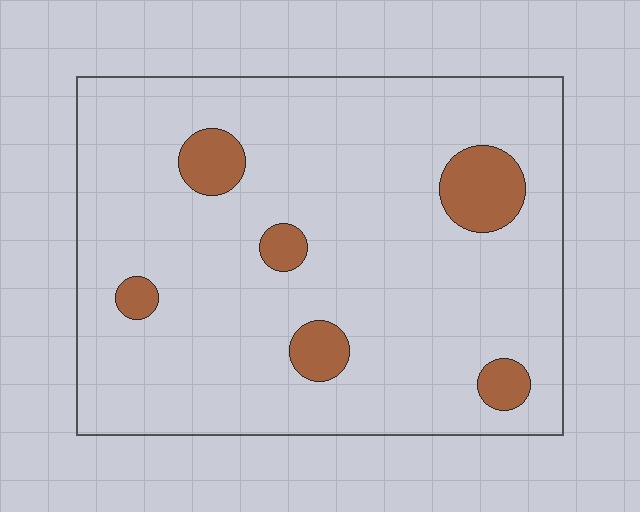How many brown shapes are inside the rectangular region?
6.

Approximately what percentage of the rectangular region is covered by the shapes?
Approximately 10%.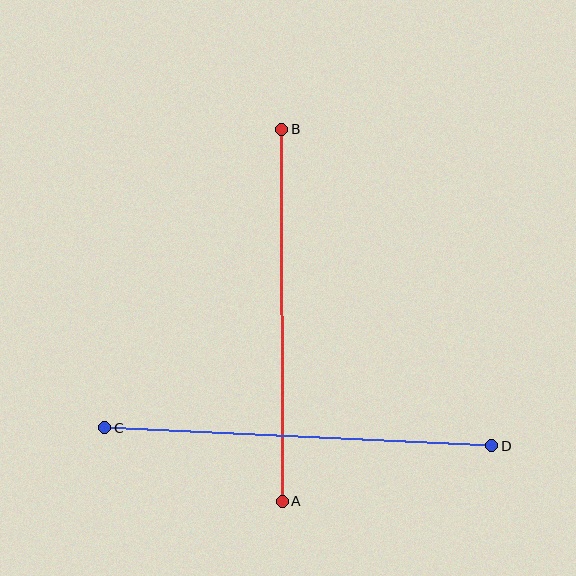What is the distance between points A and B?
The distance is approximately 372 pixels.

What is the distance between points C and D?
The distance is approximately 387 pixels.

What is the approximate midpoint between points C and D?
The midpoint is at approximately (298, 437) pixels.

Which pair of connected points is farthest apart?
Points C and D are farthest apart.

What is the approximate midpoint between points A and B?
The midpoint is at approximately (282, 315) pixels.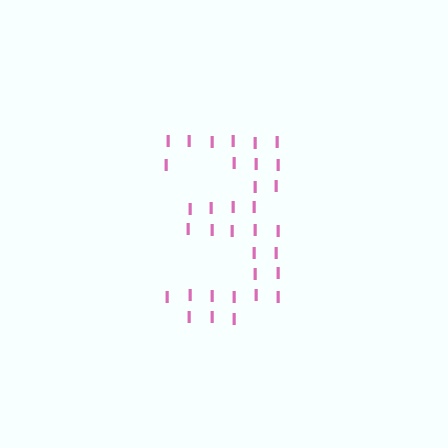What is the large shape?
The large shape is the digit 3.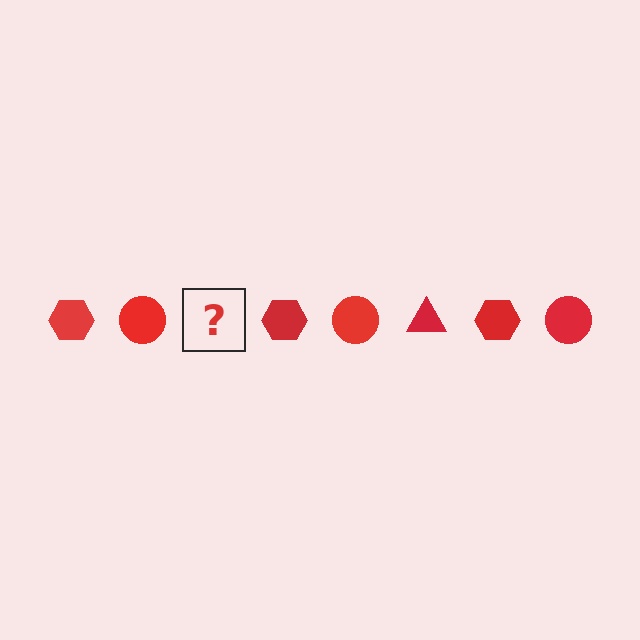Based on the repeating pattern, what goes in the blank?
The blank should be a red triangle.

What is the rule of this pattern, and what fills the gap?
The rule is that the pattern cycles through hexagon, circle, triangle shapes in red. The gap should be filled with a red triangle.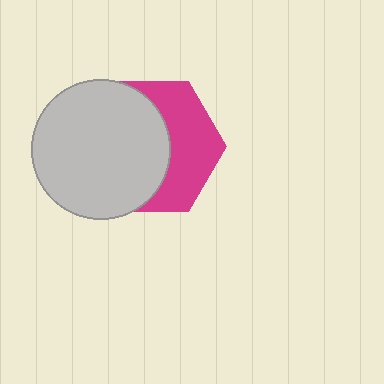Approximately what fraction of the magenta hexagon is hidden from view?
Roughly 57% of the magenta hexagon is hidden behind the light gray circle.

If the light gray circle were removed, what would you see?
You would see the complete magenta hexagon.